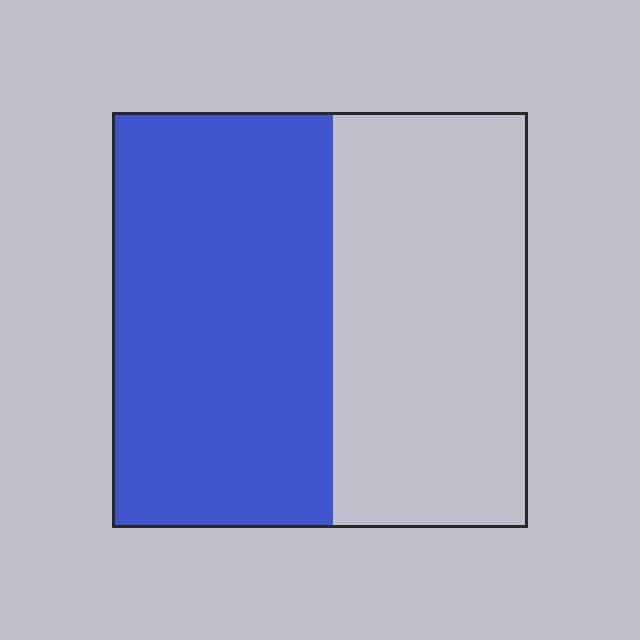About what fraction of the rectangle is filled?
About one half (1/2).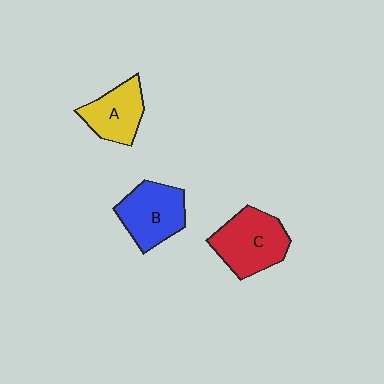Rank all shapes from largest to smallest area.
From largest to smallest: C (red), B (blue), A (yellow).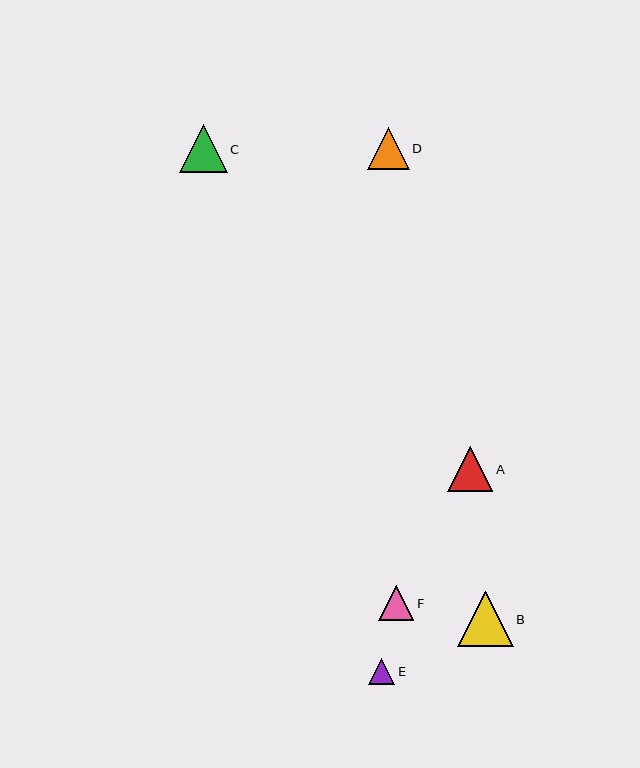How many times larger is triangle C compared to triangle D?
Triangle C is approximately 1.1 times the size of triangle D.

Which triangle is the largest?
Triangle B is the largest with a size of approximately 55 pixels.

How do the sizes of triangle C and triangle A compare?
Triangle C and triangle A are approximately the same size.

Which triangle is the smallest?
Triangle E is the smallest with a size of approximately 26 pixels.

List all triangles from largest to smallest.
From largest to smallest: B, C, A, D, F, E.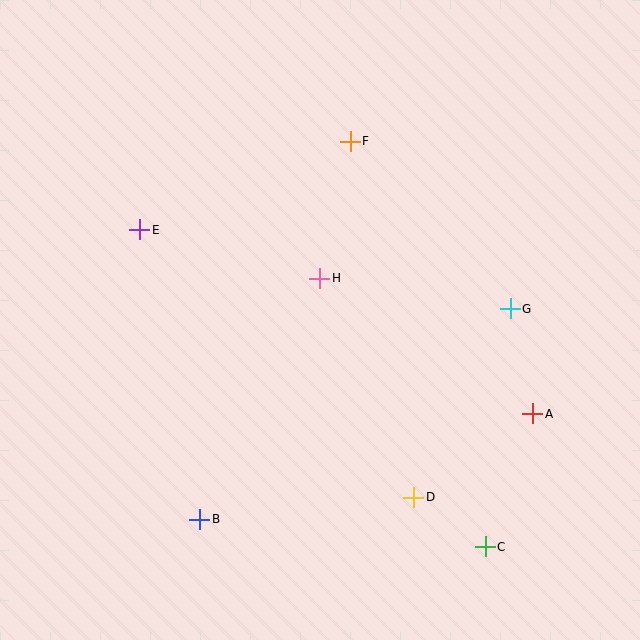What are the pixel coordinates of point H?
Point H is at (320, 278).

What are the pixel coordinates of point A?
Point A is at (533, 414).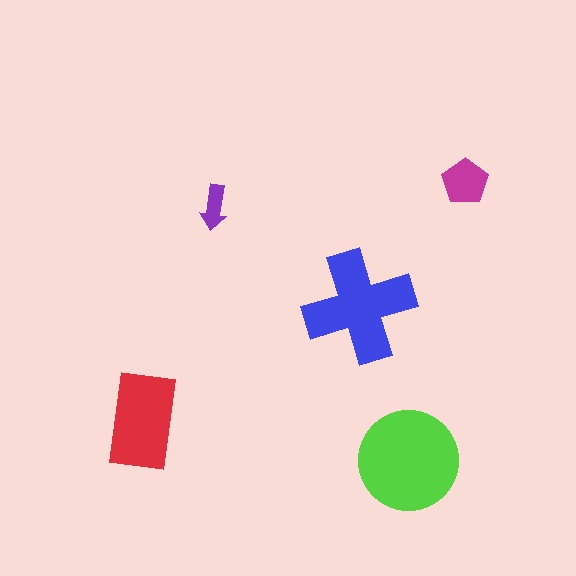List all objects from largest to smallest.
The lime circle, the blue cross, the red rectangle, the magenta pentagon, the purple arrow.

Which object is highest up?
The magenta pentagon is topmost.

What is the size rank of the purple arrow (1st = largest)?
5th.